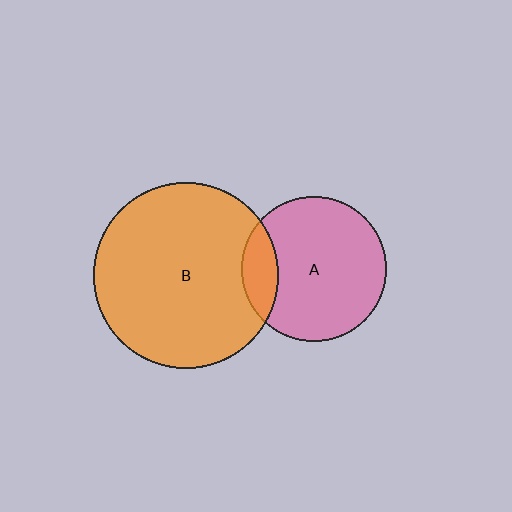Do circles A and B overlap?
Yes.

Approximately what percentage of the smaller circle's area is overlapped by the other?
Approximately 15%.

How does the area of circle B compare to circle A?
Approximately 1.6 times.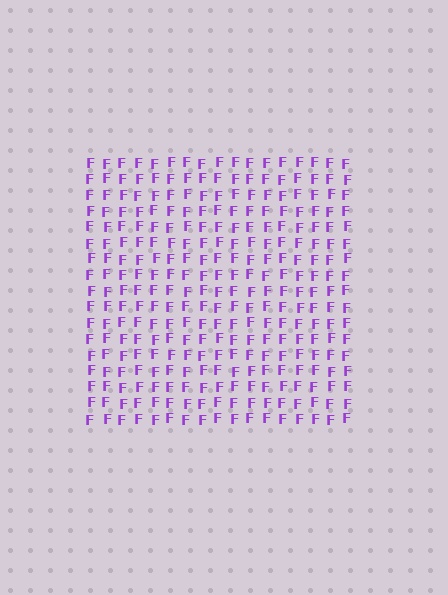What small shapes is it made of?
It is made of small letter F's.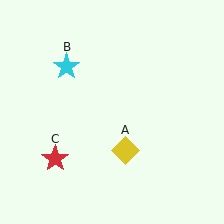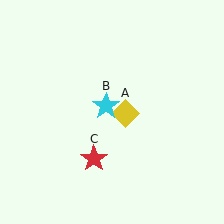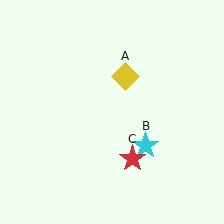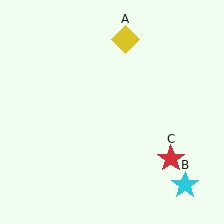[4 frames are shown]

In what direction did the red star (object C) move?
The red star (object C) moved right.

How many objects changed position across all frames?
3 objects changed position: yellow diamond (object A), cyan star (object B), red star (object C).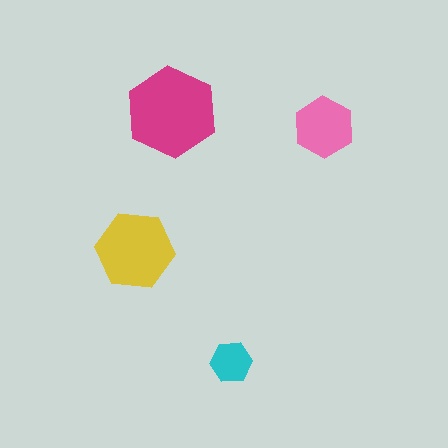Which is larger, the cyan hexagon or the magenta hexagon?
The magenta one.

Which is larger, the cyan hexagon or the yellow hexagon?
The yellow one.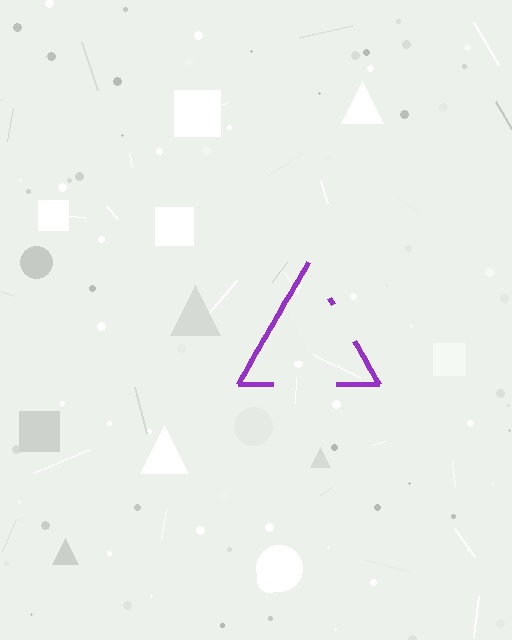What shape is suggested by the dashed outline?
The dashed outline suggests a triangle.